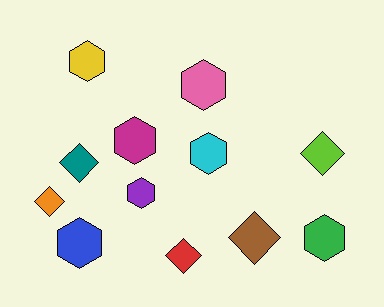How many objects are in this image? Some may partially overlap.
There are 12 objects.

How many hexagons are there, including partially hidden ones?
There are 7 hexagons.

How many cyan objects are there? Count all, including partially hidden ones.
There is 1 cyan object.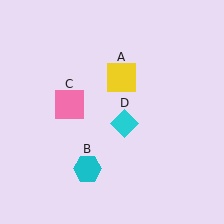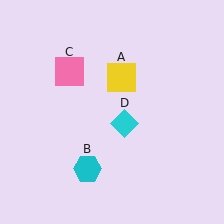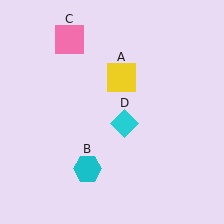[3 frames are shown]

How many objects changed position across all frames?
1 object changed position: pink square (object C).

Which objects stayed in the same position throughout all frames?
Yellow square (object A) and cyan hexagon (object B) and cyan diamond (object D) remained stationary.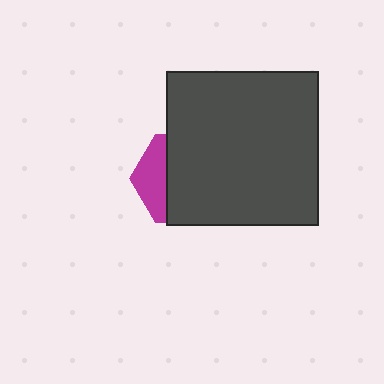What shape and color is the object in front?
The object in front is a dark gray rectangle.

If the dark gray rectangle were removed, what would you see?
You would see the complete magenta hexagon.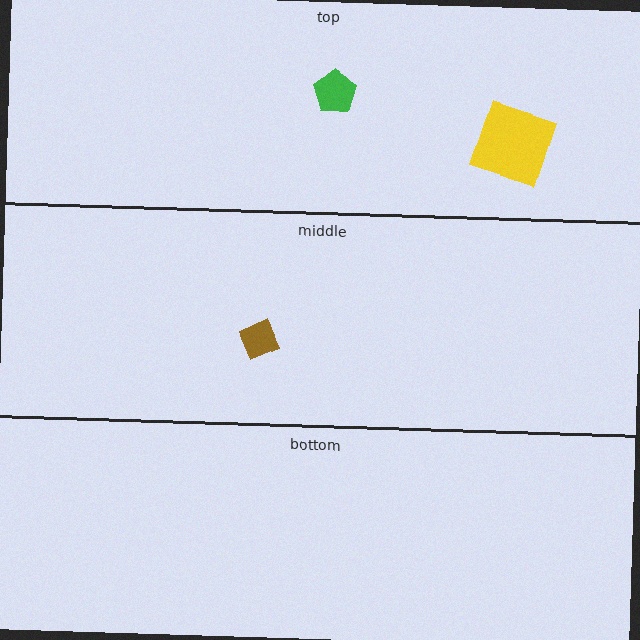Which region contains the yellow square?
The top region.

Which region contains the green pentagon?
The top region.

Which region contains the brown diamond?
The middle region.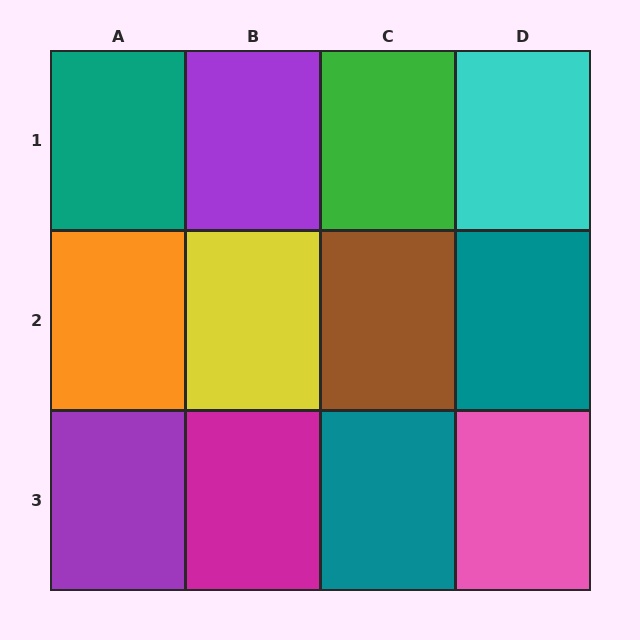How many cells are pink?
1 cell is pink.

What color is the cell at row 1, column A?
Teal.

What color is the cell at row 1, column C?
Green.